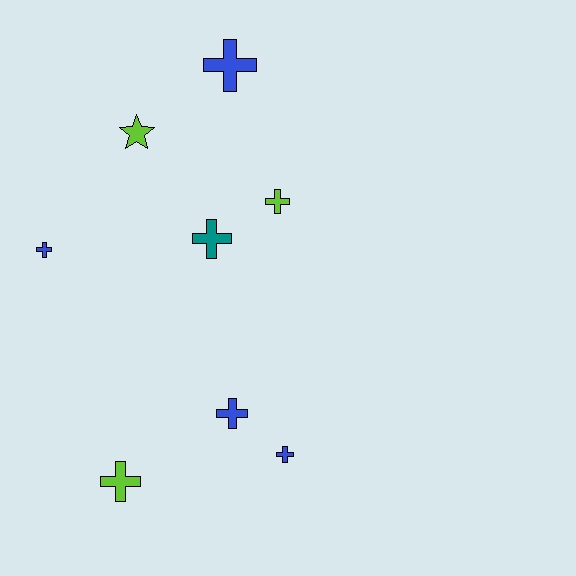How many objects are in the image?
There are 8 objects.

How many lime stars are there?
There is 1 lime star.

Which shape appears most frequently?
Cross, with 7 objects.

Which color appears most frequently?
Blue, with 4 objects.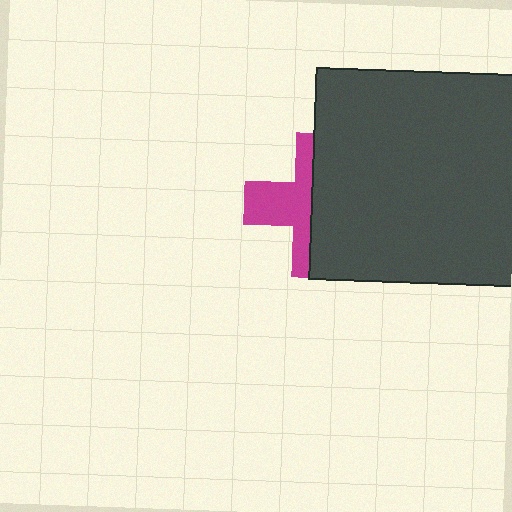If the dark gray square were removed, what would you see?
You would see the complete magenta cross.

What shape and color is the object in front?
The object in front is a dark gray square.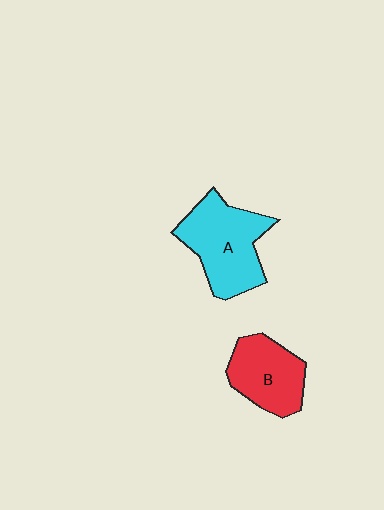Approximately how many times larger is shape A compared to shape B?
Approximately 1.3 times.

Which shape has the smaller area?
Shape B (red).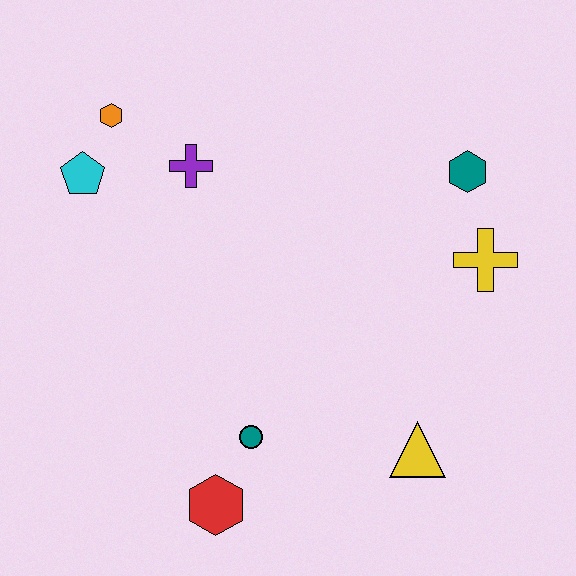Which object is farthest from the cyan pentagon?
The yellow triangle is farthest from the cyan pentagon.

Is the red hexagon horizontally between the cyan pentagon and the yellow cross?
Yes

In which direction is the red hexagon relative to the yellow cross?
The red hexagon is to the left of the yellow cross.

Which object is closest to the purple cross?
The orange hexagon is closest to the purple cross.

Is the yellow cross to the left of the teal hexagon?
No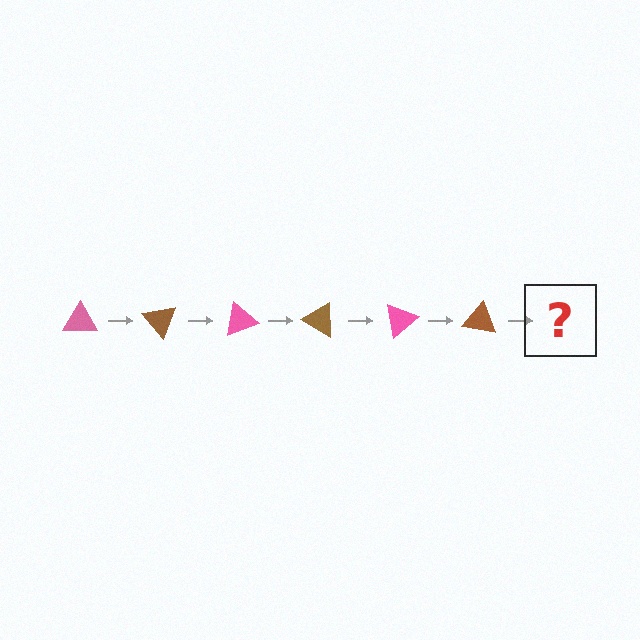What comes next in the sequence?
The next element should be a pink triangle, rotated 300 degrees from the start.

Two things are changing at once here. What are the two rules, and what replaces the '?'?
The two rules are that it rotates 50 degrees each step and the color cycles through pink and brown. The '?' should be a pink triangle, rotated 300 degrees from the start.